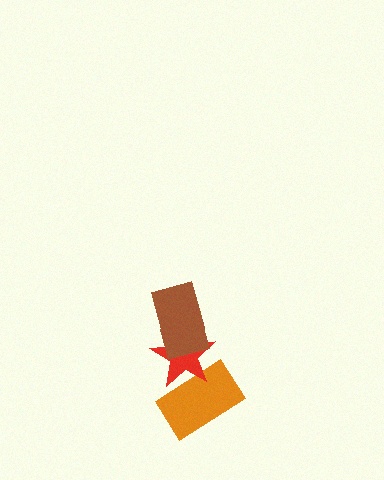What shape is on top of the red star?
The brown rectangle is on top of the red star.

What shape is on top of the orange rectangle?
The red star is on top of the orange rectangle.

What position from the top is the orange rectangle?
The orange rectangle is 3rd from the top.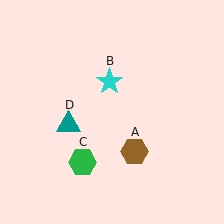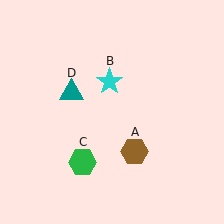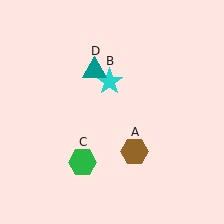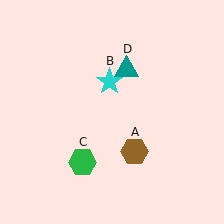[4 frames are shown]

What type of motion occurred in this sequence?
The teal triangle (object D) rotated clockwise around the center of the scene.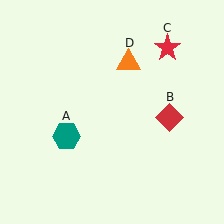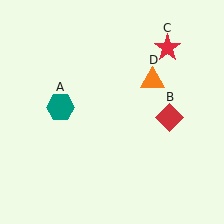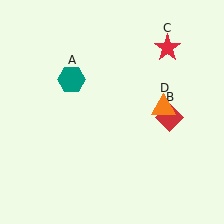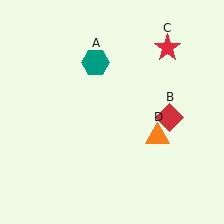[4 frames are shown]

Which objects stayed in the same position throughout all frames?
Red diamond (object B) and red star (object C) remained stationary.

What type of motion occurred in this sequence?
The teal hexagon (object A), orange triangle (object D) rotated clockwise around the center of the scene.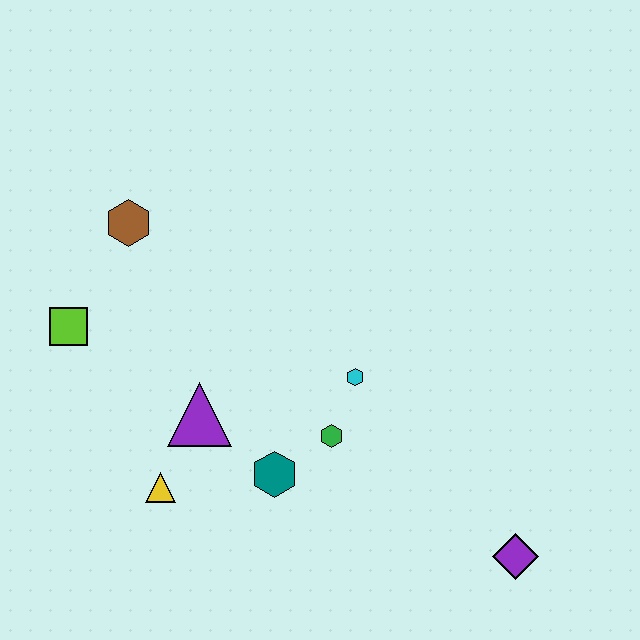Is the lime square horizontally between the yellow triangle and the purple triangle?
No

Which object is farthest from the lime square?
The purple diamond is farthest from the lime square.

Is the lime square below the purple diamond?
No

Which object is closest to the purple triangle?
The yellow triangle is closest to the purple triangle.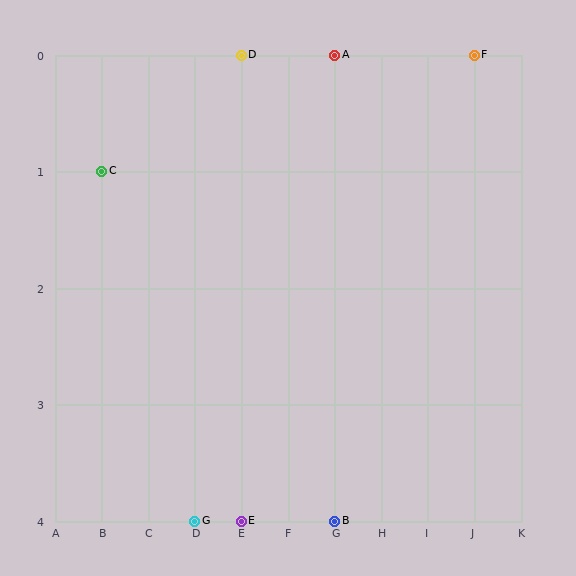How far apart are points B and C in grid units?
Points B and C are 5 columns and 3 rows apart (about 5.8 grid units diagonally).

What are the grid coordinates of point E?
Point E is at grid coordinates (E, 4).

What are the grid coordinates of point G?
Point G is at grid coordinates (D, 4).